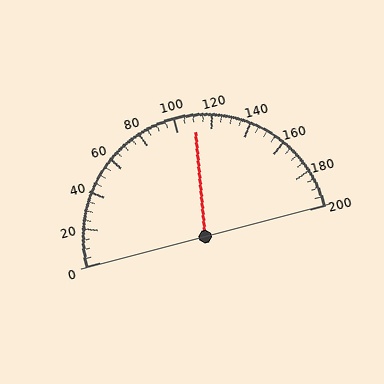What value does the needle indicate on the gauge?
The needle indicates approximately 110.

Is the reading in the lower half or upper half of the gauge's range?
The reading is in the upper half of the range (0 to 200).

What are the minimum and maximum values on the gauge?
The gauge ranges from 0 to 200.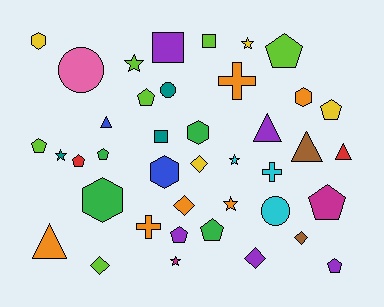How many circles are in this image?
There are 3 circles.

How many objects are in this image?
There are 40 objects.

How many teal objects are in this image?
There are 3 teal objects.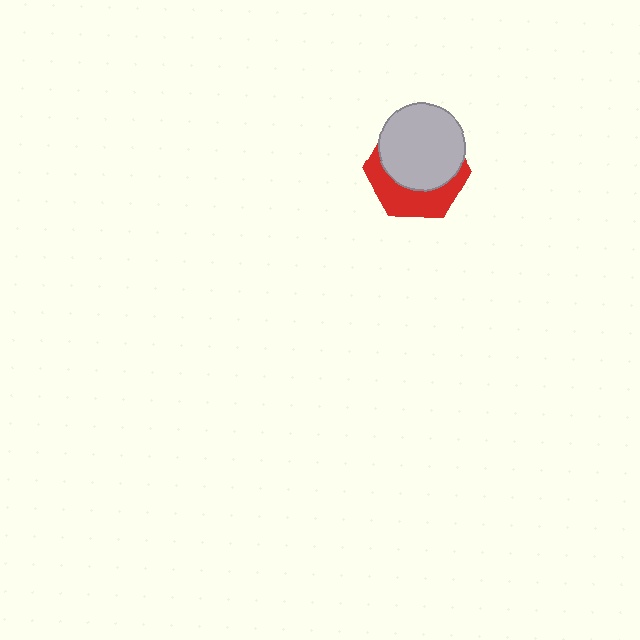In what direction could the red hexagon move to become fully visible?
The red hexagon could move down. That would shift it out from behind the light gray circle entirely.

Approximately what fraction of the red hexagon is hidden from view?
Roughly 60% of the red hexagon is hidden behind the light gray circle.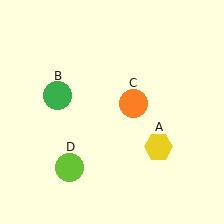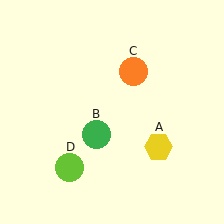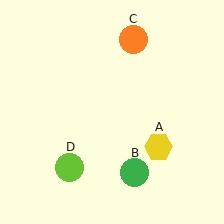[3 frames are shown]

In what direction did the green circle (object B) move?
The green circle (object B) moved down and to the right.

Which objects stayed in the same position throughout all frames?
Yellow hexagon (object A) and lime circle (object D) remained stationary.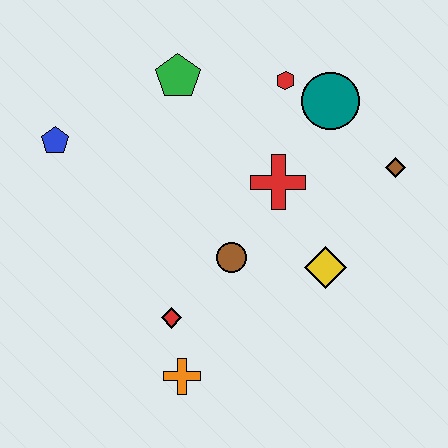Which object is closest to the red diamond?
The orange cross is closest to the red diamond.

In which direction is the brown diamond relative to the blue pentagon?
The brown diamond is to the right of the blue pentagon.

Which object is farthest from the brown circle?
The blue pentagon is farthest from the brown circle.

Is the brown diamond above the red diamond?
Yes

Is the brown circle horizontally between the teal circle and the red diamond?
Yes